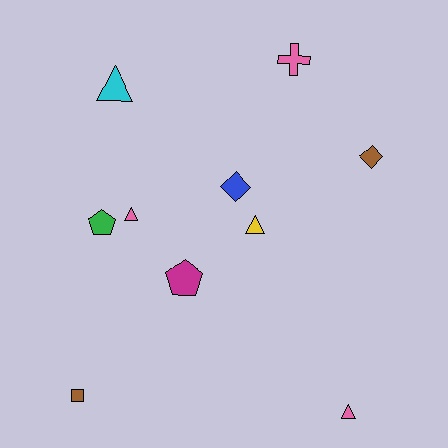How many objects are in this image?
There are 10 objects.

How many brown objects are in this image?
There are 2 brown objects.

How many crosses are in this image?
There is 1 cross.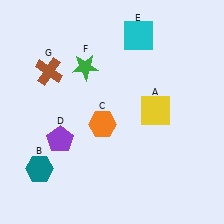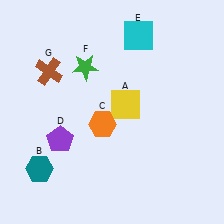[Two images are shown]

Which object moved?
The yellow square (A) moved left.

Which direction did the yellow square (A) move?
The yellow square (A) moved left.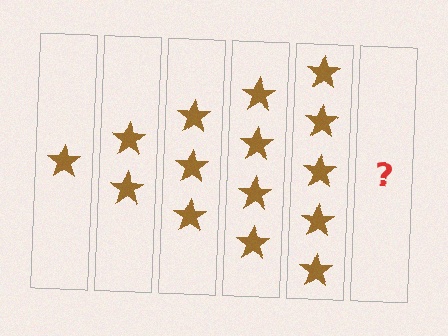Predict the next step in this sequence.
The next step is 6 stars.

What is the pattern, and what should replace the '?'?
The pattern is that each step adds one more star. The '?' should be 6 stars.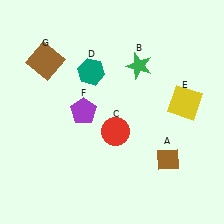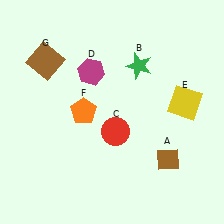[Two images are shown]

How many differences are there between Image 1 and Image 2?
There are 2 differences between the two images.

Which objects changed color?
D changed from teal to magenta. F changed from purple to orange.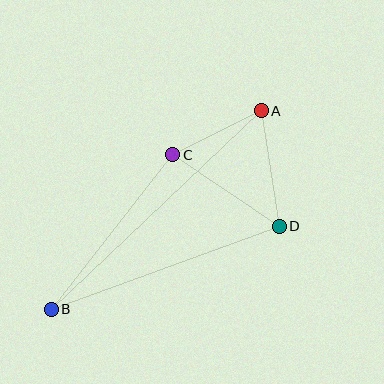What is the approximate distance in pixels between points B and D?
The distance between B and D is approximately 243 pixels.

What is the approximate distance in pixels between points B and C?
The distance between B and C is approximately 196 pixels.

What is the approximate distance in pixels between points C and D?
The distance between C and D is approximately 128 pixels.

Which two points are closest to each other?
Points A and C are closest to each other.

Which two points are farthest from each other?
Points A and B are farthest from each other.